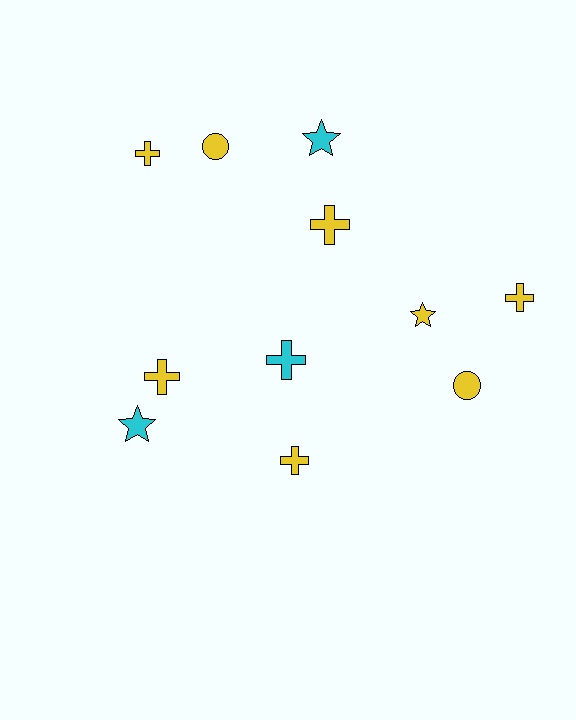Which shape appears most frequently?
Cross, with 6 objects.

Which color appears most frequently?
Yellow, with 8 objects.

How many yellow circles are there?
There are 2 yellow circles.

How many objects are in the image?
There are 11 objects.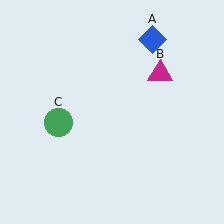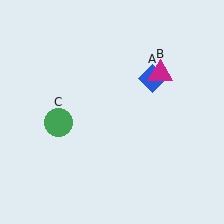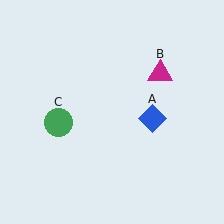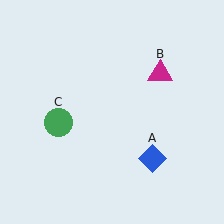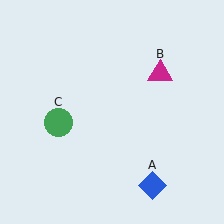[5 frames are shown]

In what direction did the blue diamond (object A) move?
The blue diamond (object A) moved down.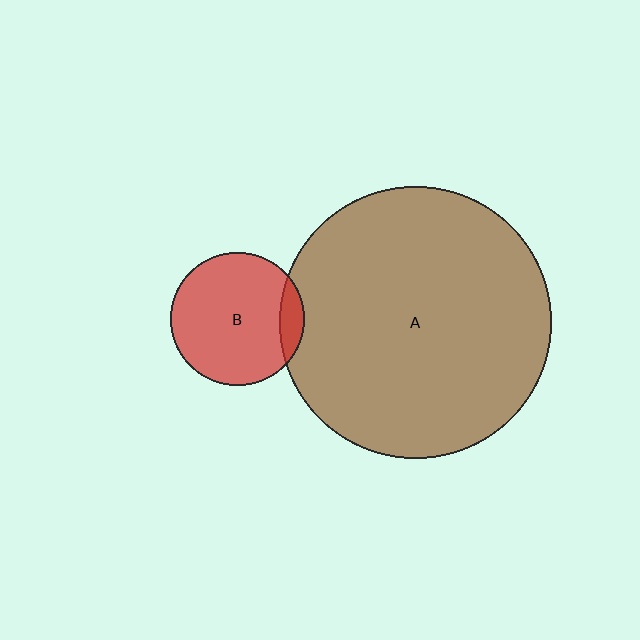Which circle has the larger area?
Circle A (brown).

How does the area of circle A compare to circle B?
Approximately 4.2 times.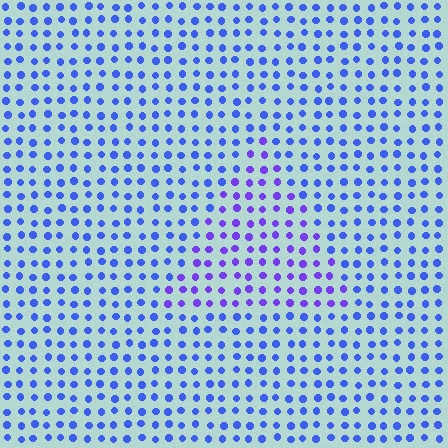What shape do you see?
I see a triangle.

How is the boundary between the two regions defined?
The boundary is defined purely by a slight shift in hue (about 31 degrees). Spacing, size, and orientation are identical on both sides.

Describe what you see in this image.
The image is filled with small blue elements in a uniform arrangement. A triangle-shaped region is visible where the elements are tinted to a slightly different hue, forming a subtle color boundary.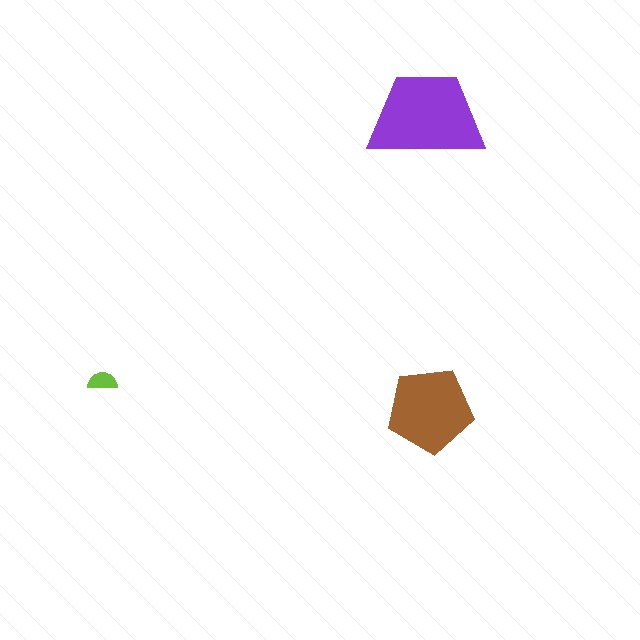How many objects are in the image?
There are 3 objects in the image.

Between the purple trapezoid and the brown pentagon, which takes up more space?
The purple trapezoid.